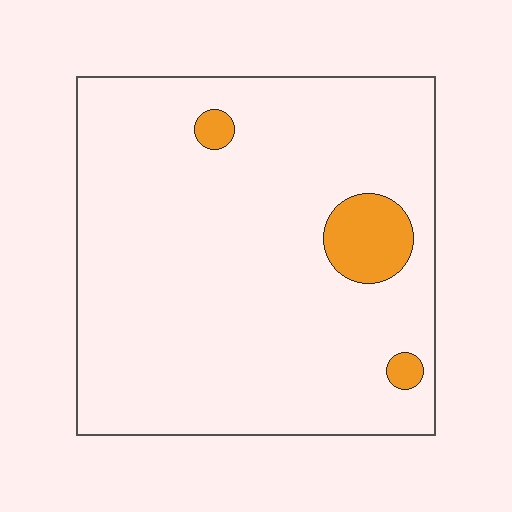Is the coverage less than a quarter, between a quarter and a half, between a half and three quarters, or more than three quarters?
Less than a quarter.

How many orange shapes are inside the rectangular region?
3.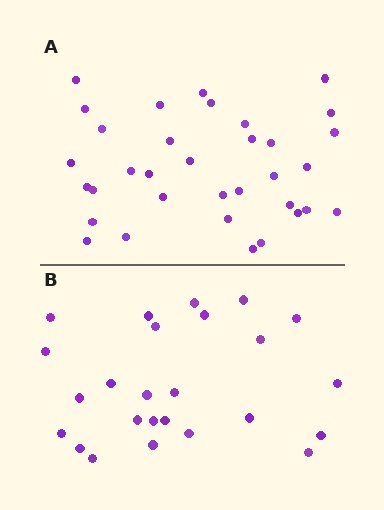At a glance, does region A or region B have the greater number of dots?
Region A (the top region) has more dots.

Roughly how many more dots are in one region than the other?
Region A has roughly 8 or so more dots than region B.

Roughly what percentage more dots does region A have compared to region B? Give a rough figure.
About 35% more.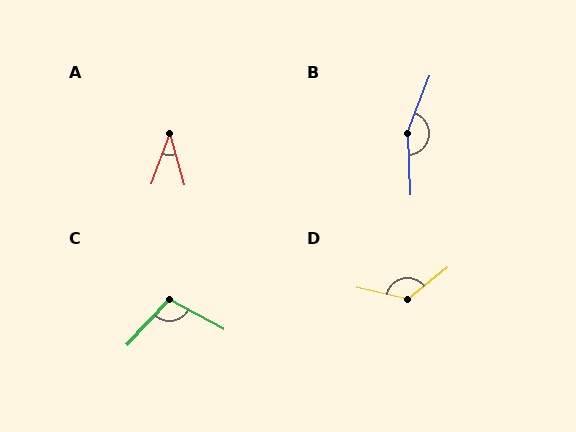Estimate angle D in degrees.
Approximately 129 degrees.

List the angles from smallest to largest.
A (35°), C (104°), D (129°), B (156°).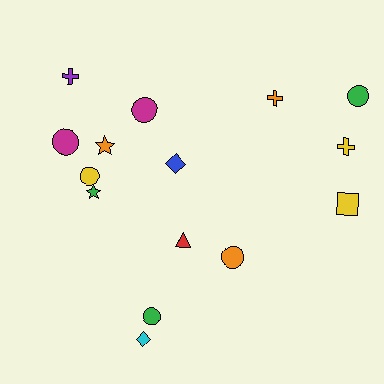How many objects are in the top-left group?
There are 7 objects.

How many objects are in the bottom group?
There are 4 objects.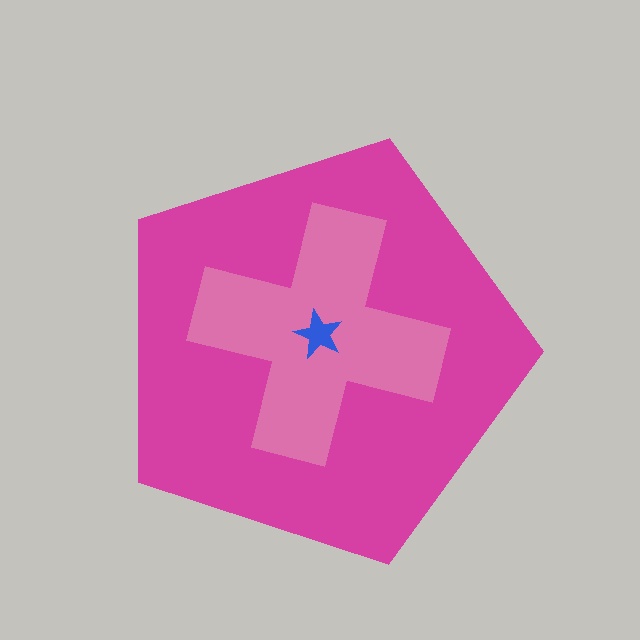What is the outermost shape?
The magenta pentagon.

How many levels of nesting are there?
3.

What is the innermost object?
The blue star.